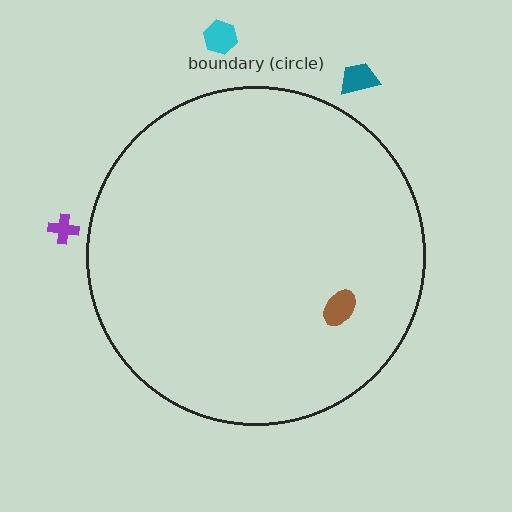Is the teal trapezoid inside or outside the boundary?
Outside.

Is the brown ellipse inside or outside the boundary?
Inside.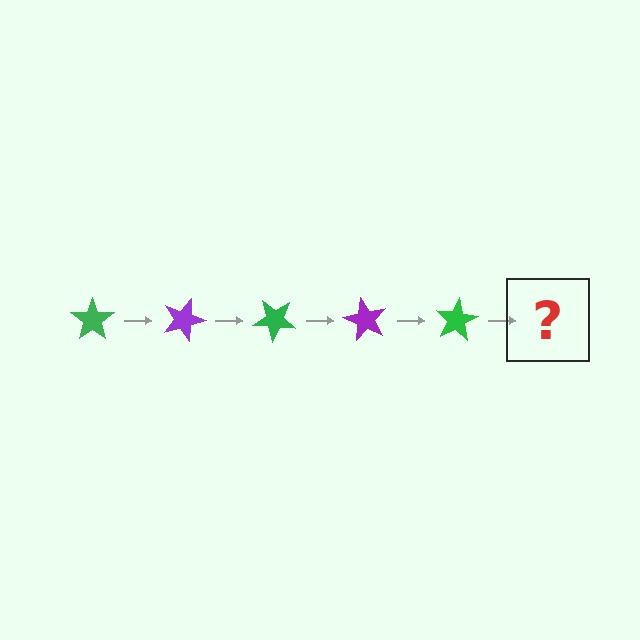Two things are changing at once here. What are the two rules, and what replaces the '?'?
The two rules are that it rotates 20 degrees each step and the color cycles through green and purple. The '?' should be a purple star, rotated 100 degrees from the start.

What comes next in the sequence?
The next element should be a purple star, rotated 100 degrees from the start.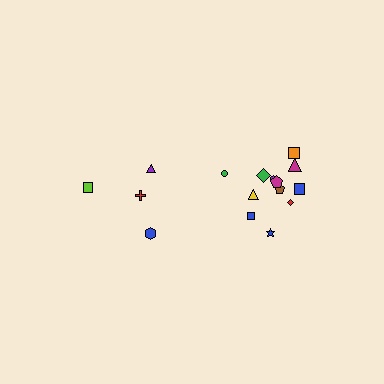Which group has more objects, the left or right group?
The right group.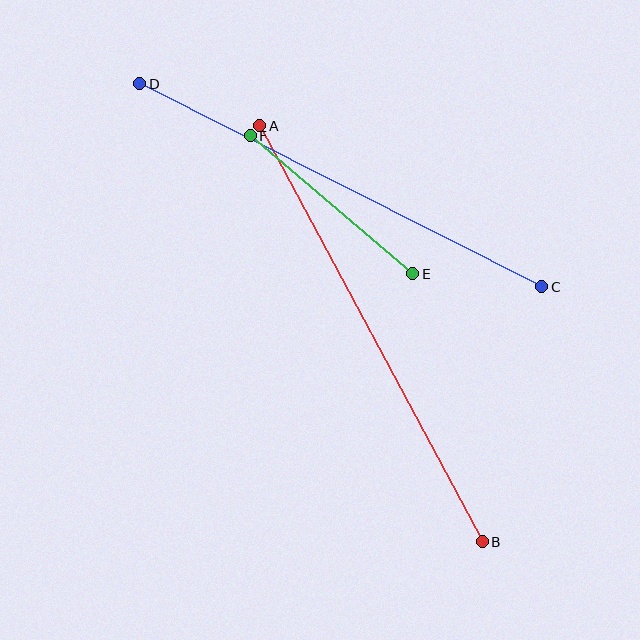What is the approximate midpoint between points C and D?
The midpoint is at approximately (341, 185) pixels.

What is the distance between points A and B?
The distance is approximately 472 pixels.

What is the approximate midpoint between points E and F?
The midpoint is at approximately (331, 205) pixels.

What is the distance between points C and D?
The distance is approximately 450 pixels.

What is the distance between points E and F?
The distance is approximately 213 pixels.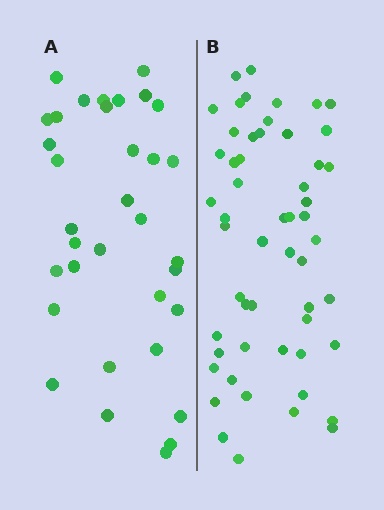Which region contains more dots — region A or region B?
Region B (the right region) has more dots.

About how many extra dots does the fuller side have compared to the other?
Region B has approximately 20 more dots than region A.